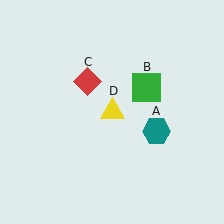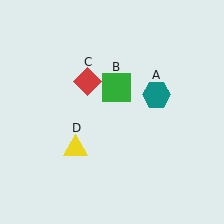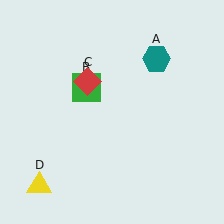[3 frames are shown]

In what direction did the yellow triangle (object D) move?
The yellow triangle (object D) moved down and to the left.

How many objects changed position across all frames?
3 objects changed position: teal hexagon (object A), green square (object B), yellow triangle (object D).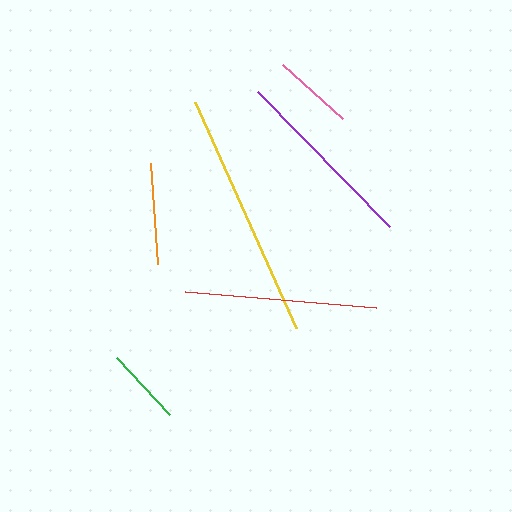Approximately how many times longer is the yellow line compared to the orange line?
The yellow line is approximately 2.4 times the length of the orange line.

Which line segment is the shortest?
The green line is the shortest at approximately 78 pixels.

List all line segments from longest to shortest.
From longest to shortest: yellow, red, purple, orange, pink, green.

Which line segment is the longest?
The yellow line is the longest at approximately 247 pixels.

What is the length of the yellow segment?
The yellow segment is approximately 247 pixels long.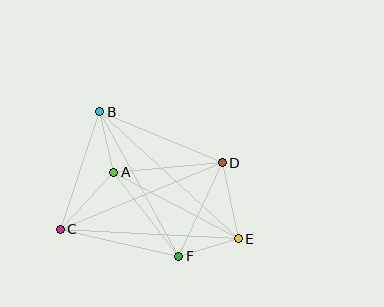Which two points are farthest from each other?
Points B and E are farthest from each other.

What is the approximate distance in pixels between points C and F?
The distance between C and F is approximately 122 pixels.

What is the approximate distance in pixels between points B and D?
The distance between B and D is approximately 133 pixels.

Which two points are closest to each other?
Points E and F are closest to each other.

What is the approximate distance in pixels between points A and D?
The distance between A and D is approximately 109 pixels.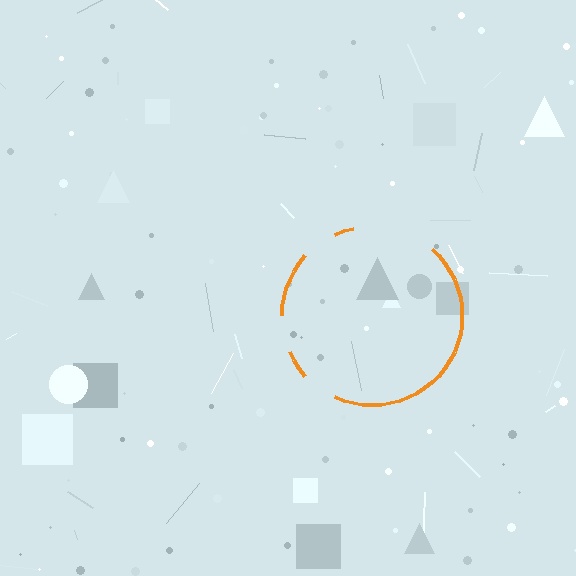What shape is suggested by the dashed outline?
The dashed outline suggests a circle.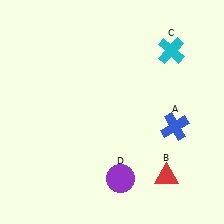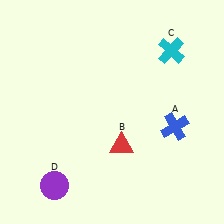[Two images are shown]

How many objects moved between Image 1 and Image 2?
2 objects moved between the two images.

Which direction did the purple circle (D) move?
The purple circle (D) moved left.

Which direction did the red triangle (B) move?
The red triangle (B) moved left.